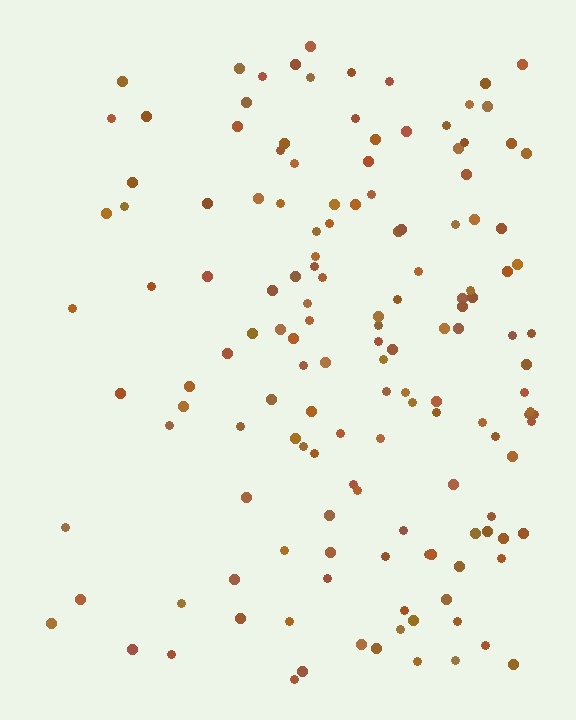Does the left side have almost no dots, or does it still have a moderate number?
Still a moderate number, just noticeably fewer than the right.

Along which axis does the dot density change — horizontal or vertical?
Horizontal.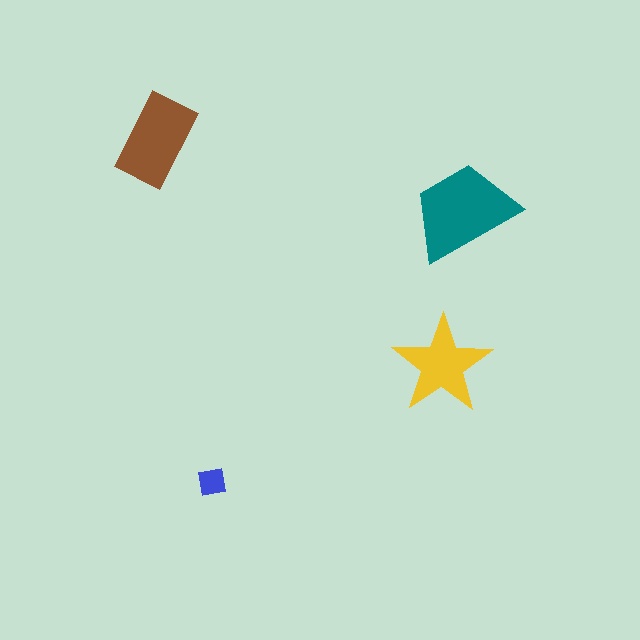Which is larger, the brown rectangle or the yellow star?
The brown rectangle.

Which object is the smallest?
The blue square.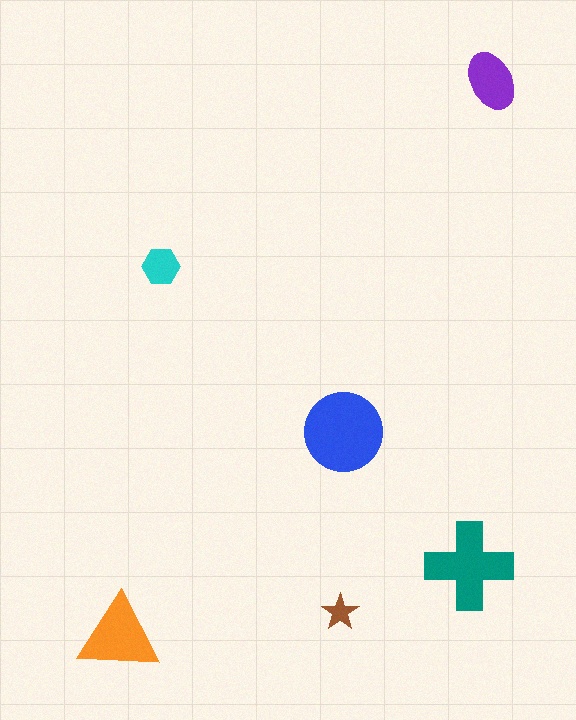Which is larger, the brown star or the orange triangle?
The orange triangle.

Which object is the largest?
The blue circle.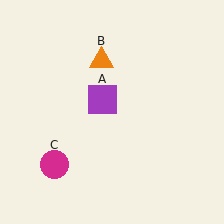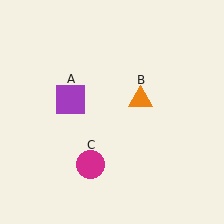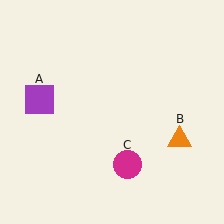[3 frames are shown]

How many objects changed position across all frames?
3 objects changed position: purple square (object A), orange triangle (object B), magenta circle (object C).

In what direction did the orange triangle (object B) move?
The orange triangle (object B) moved down and to the right.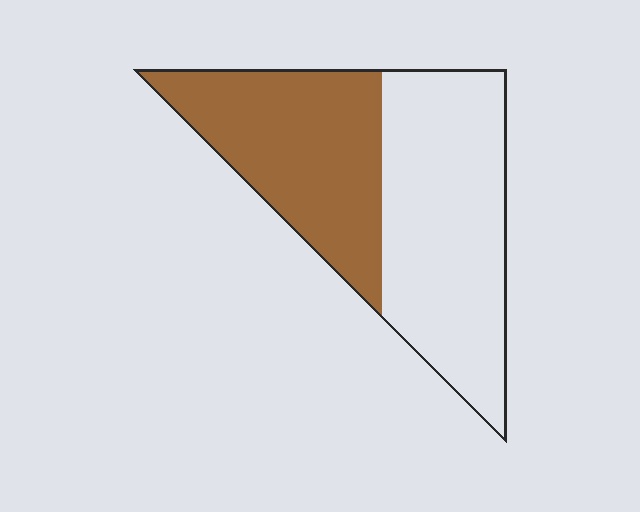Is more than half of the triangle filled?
No.